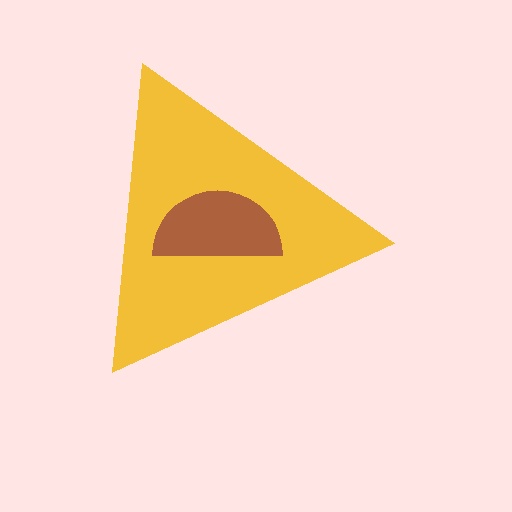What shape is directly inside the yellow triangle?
The brown semicircle.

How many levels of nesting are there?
2.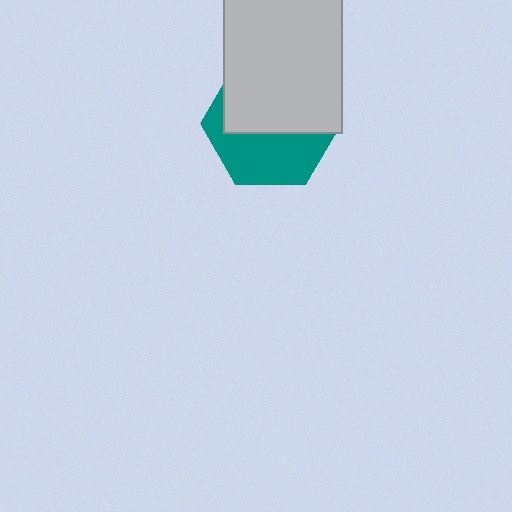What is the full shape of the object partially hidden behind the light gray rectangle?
The partially hidden object is a teal hexagon.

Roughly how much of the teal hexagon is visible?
About half of it is visible (roughly 45%).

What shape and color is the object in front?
The object in front is a light gray rectangle.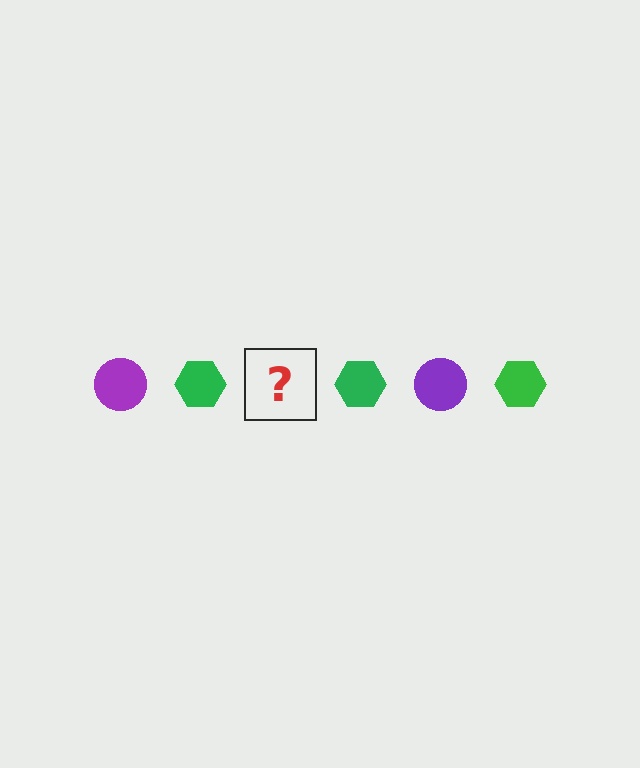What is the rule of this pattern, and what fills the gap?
The rule is that the pattern alternates between purple circle and green hexagon. The gap should be filled with a purple circle.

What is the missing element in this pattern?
The missing element is a purple circle.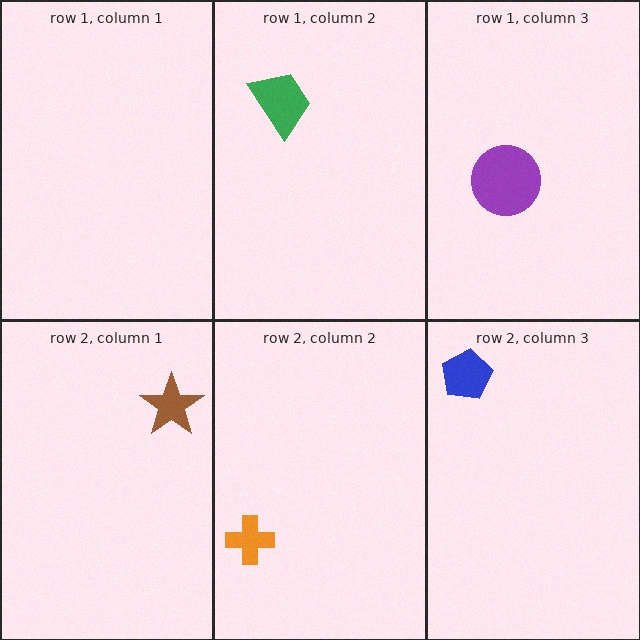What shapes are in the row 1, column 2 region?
The green trapezoid.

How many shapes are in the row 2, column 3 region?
1.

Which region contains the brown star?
The row 2, column 1 region.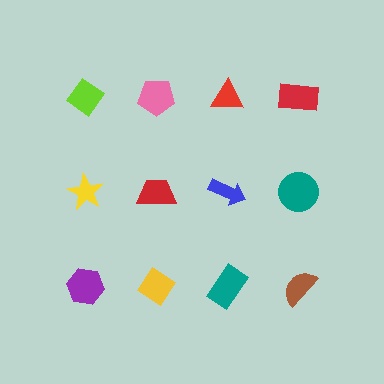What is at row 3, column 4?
A brown semicircle.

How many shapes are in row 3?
4 shapes.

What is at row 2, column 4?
A teal circle.